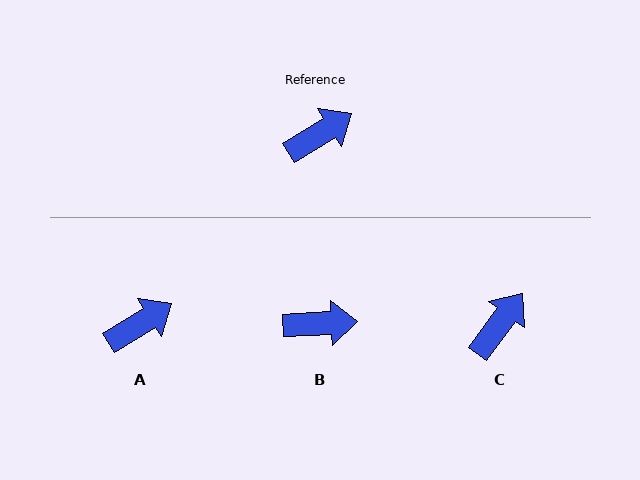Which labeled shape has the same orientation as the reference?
A.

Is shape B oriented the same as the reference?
No, it is off by about 29 degrees.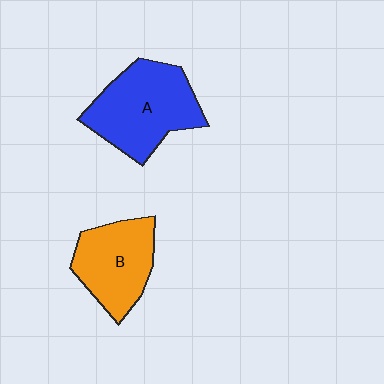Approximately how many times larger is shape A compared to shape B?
Approximately 1.3 times.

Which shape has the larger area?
Shape A (blue).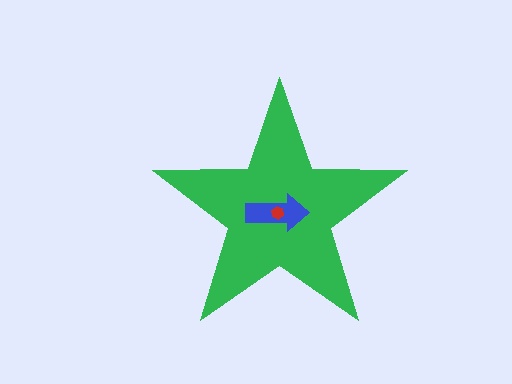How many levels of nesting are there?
3.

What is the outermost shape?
The green star.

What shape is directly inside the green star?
The blue arrow.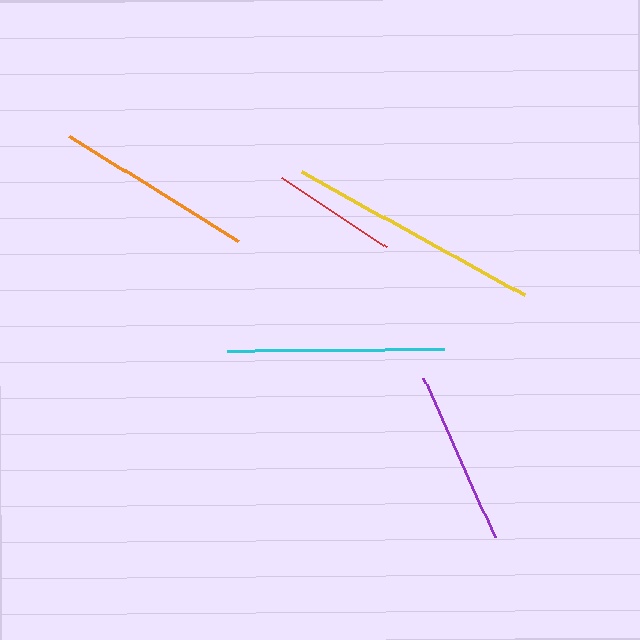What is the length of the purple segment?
The purple segment is approximately 174 pixels long.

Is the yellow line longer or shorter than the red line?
The yellow line is longer than the red line.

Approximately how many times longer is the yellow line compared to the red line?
The yellow line is approximately 2.0 times the length of the red line.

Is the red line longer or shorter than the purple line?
The purple line is longer than the red line.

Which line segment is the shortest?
The red line is the shortest at approximately 127 pixels.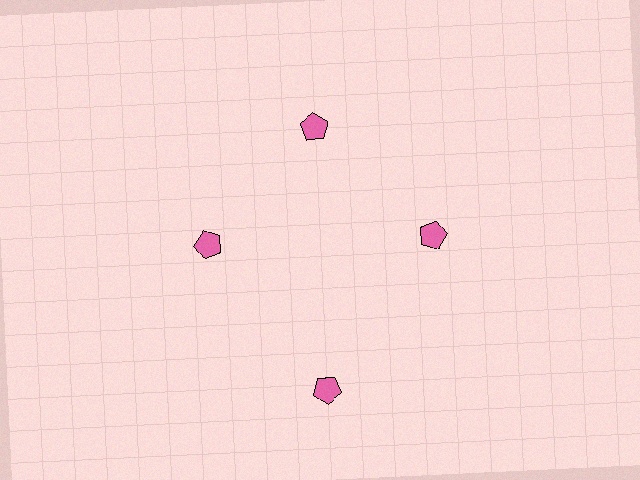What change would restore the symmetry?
The symmetry would be restored by moving it inward, back onto the ring so that all 4 pentagons sit at equal angles and equal distance from the center.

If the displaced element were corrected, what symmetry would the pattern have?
It would have 4-fold rotational symmetry — the pattern would map onto itself every 90 degrees.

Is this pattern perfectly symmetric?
No. The 4 pink pentagons are arranged in a ring, but one element near the 6 o'clock position is pushed outward from the center, breaking the 4-fold rotational symmetry.